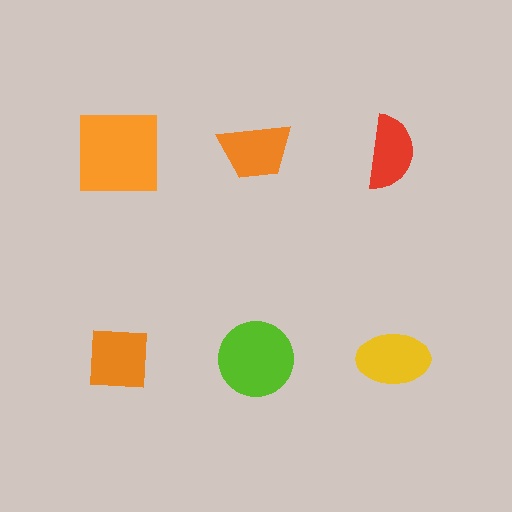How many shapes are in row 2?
3 shapes.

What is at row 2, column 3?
A yellow ellipse.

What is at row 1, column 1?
An orange square.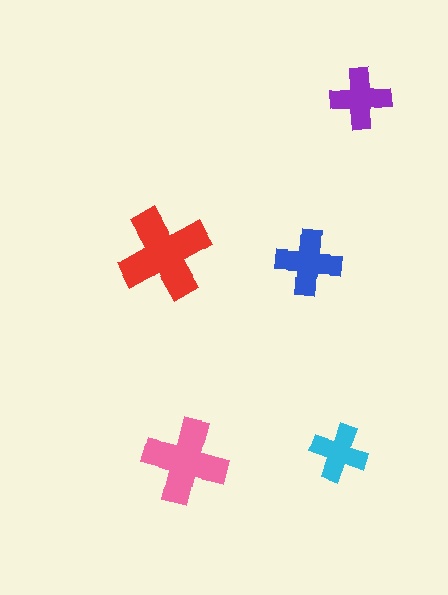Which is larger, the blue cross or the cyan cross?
The blue one.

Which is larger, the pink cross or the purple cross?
The pink one.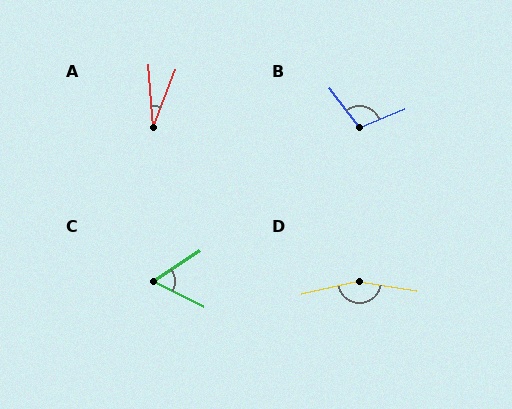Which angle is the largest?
D, at approximately 158 degrees.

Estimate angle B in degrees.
Approximately 104 degrees.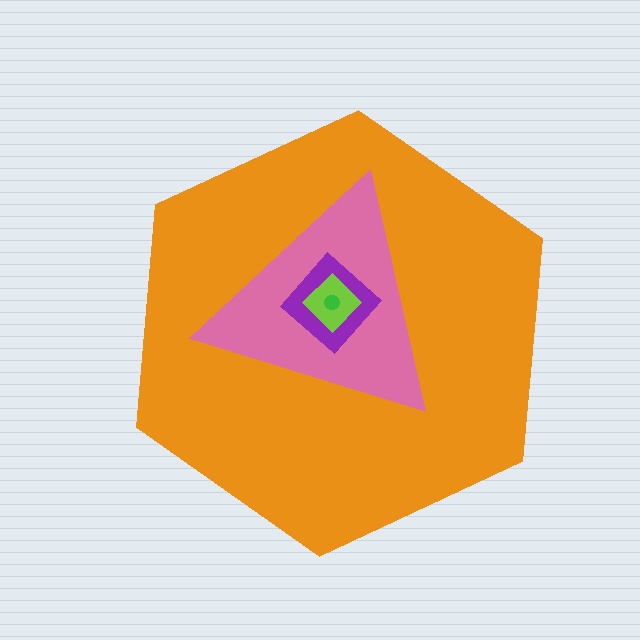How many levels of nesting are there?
5.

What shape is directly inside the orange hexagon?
The pink triangle.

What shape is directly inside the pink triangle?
The purple diamond.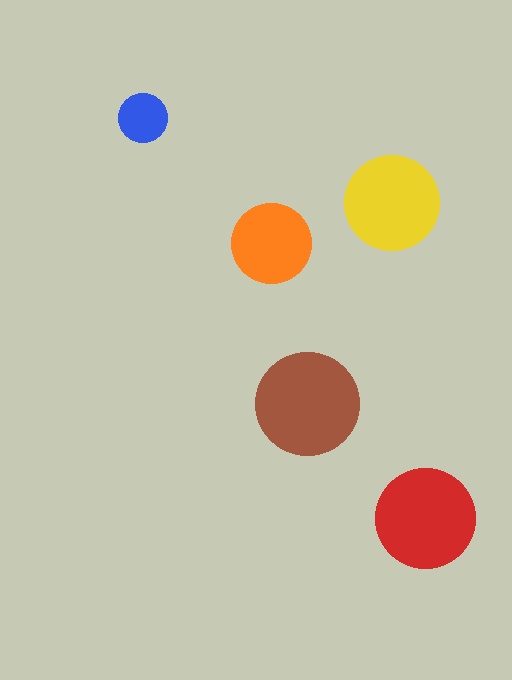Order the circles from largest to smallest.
the brown one, the red one, the yellow one, the orange one, the blue one.